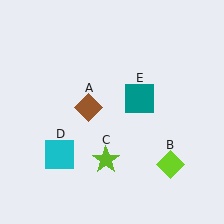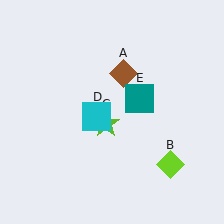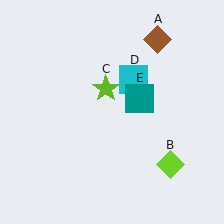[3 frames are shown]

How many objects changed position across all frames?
3 objects changed position: brown diamond (object A), lime star (object C), cyan square (object D).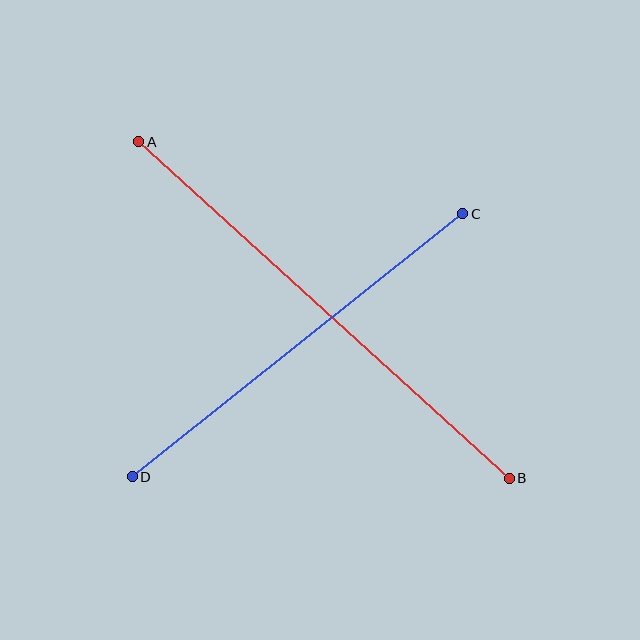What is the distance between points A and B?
The distance is approximately 501 pixels.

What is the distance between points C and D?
The distance is approximately 422 pixels.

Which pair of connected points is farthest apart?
Points A and B are farthest apart.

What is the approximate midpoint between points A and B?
The midpoint is at approximately (324, 310) pixels.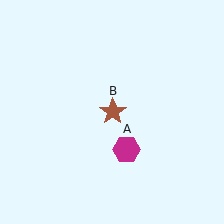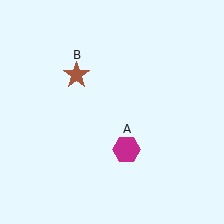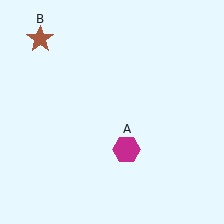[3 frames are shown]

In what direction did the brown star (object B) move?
The brown star (object B) moved up and to the left.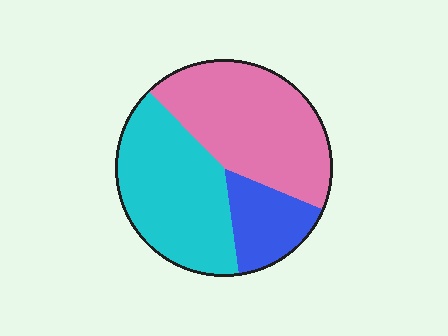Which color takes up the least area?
Blue, at roughly 15%.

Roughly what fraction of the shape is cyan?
Cyan covers roughly 40% of the shape.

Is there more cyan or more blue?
Cyan.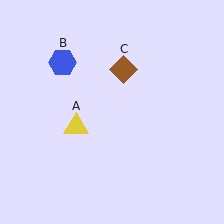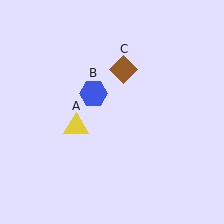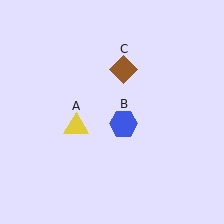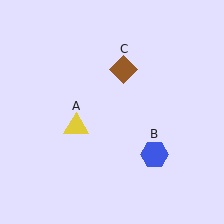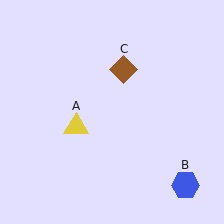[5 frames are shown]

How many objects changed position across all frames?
1 object changed position: blue hexagon (object B).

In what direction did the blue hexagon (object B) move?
The blue hexagon (object B) moved down and to the right.